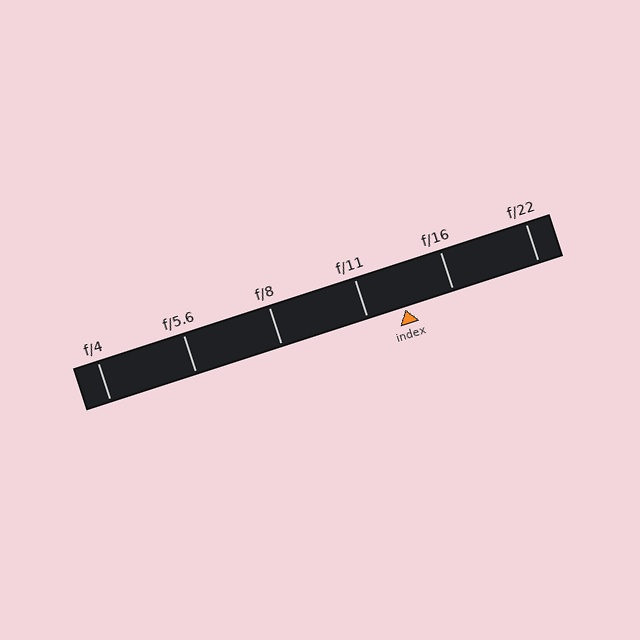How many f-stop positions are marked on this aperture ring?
There are 6 f-stop positions marked.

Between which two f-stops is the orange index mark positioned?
The index mark is between f/11 and f/16.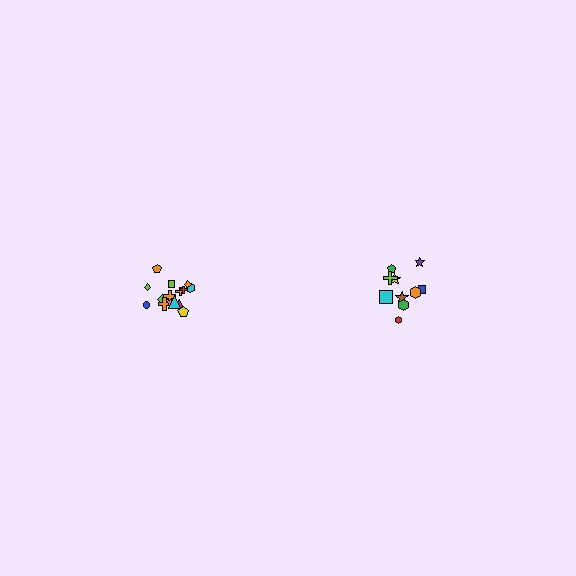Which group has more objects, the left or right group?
The left group.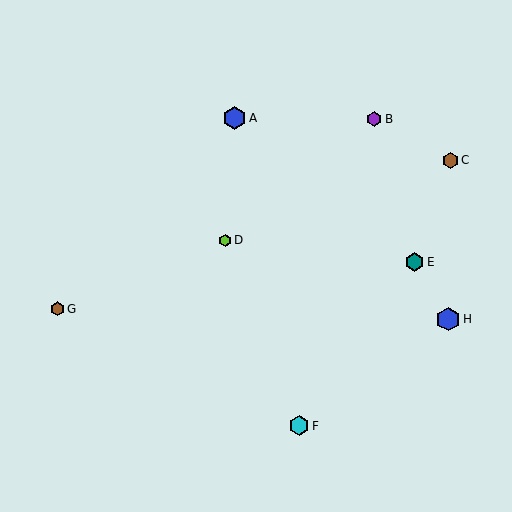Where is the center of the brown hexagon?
The center of the brown hexagon is at (57, 309).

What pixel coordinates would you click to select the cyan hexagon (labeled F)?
Click at (299, 426) to select the cyan hexagon F.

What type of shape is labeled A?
Shape A is a blue hexagon.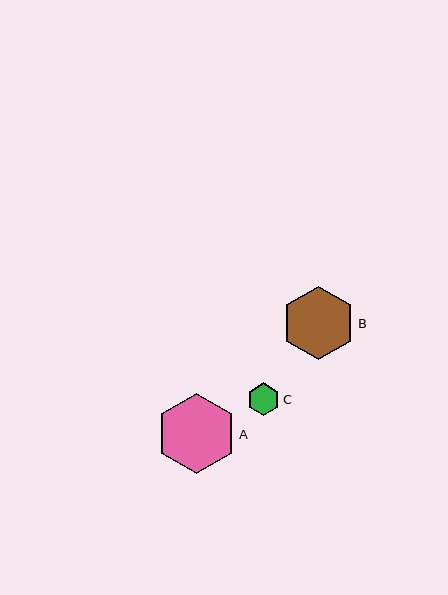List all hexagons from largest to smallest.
From largest to smallest: A, B, C.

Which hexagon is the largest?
Hexagon A is the largest with a size of approximately 80 pixels.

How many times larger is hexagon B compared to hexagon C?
Hexagon B is approximately 2.2 times the size of hexagon C.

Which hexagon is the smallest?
Hexagon C is the smallest with a size of approximately 33 pixels.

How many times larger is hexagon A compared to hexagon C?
Hexagon A is approximately 2.4 times the size of hexagon C.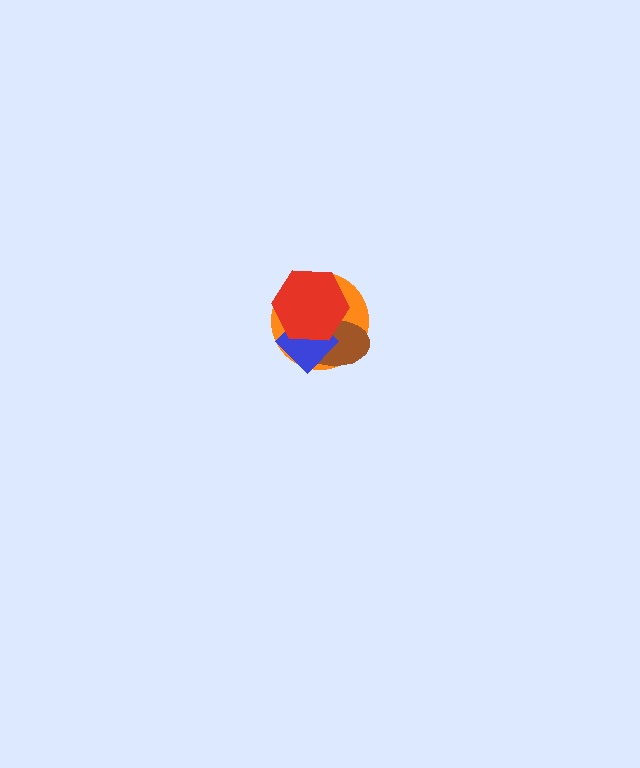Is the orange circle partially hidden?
Yes, it is partially covered by another shape.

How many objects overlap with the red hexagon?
3 objects overlap with the red hexagon.